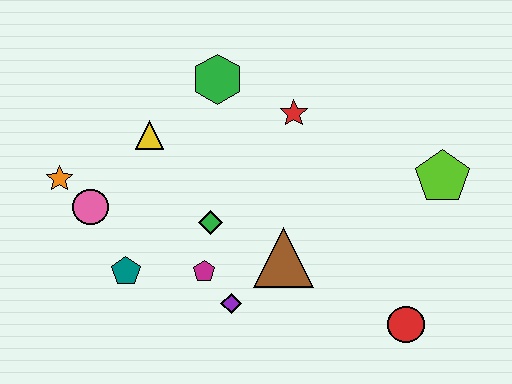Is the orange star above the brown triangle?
Yes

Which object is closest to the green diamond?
The magenta pentagon is closest to the green diamond.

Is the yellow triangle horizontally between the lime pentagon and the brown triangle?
No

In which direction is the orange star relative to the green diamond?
The orange star is to the left of the green diamond.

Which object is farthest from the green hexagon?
The red circle is farthest from the green hexagon.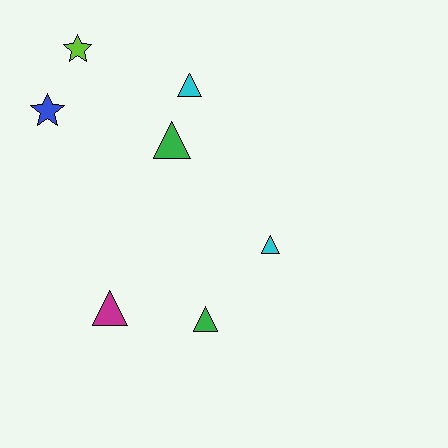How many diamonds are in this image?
There are no diamonds.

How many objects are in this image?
There are 7 objects.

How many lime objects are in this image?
There is 1 lime object.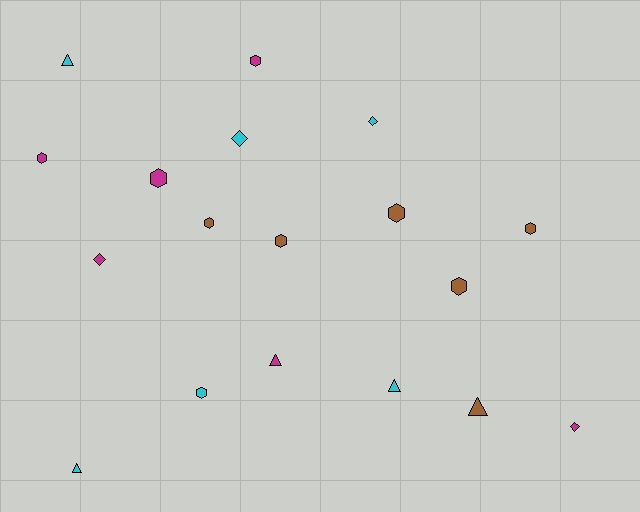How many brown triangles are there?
There is 1 brown triangle.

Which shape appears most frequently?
Hexagon, with 9 objects.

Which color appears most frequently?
Cyan, with 6 objects.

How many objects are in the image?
There are 18 objects.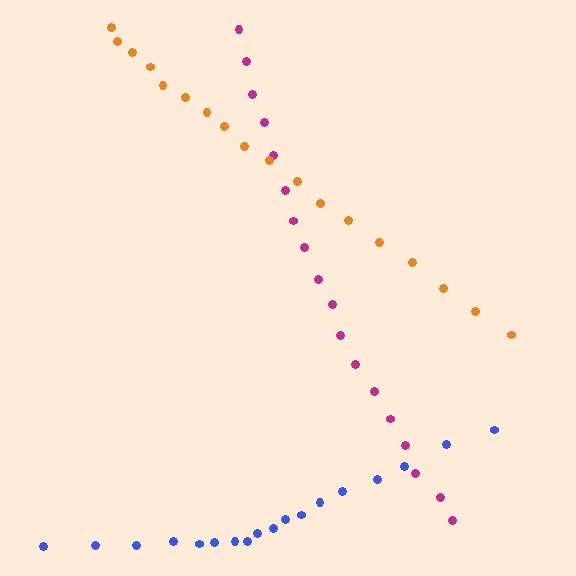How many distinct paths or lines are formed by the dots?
There are 3 distinct paths.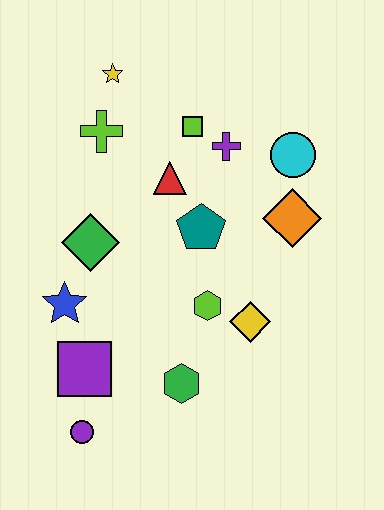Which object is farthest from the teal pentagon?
The purple circle is farthest from the teal pentagon.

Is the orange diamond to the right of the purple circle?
Yes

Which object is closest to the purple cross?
The lime square is closest to the purple cross.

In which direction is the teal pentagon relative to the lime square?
The teal pentagon is below the lime square.